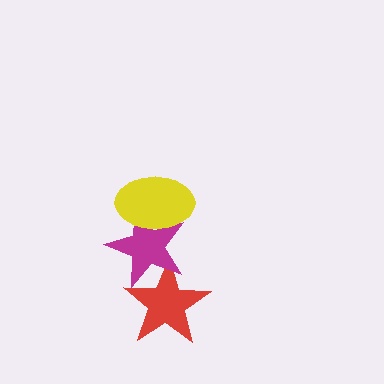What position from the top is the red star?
The red star is 3rd from the top.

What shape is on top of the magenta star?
The yellow ellipse is on top of the magenta star.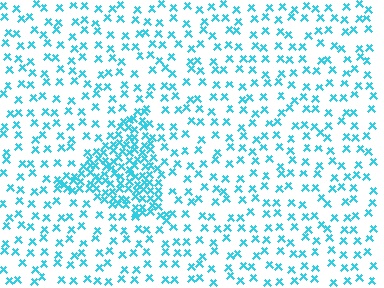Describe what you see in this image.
The image contains small cyan elements arranged at two different densities. A triangle-shaped region is visible where the elements are more densely packed than the surrounding area.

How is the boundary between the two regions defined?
The boundary is defined by a change in element density (approximately 2.8x ratio). All elements are the same color, size, and shape.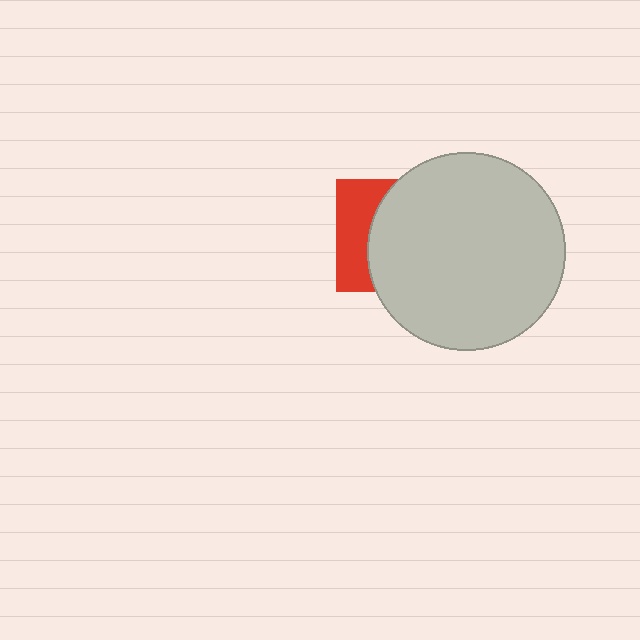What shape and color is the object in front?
The object in front is a light gray circle.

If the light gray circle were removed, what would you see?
You would see the complete red square.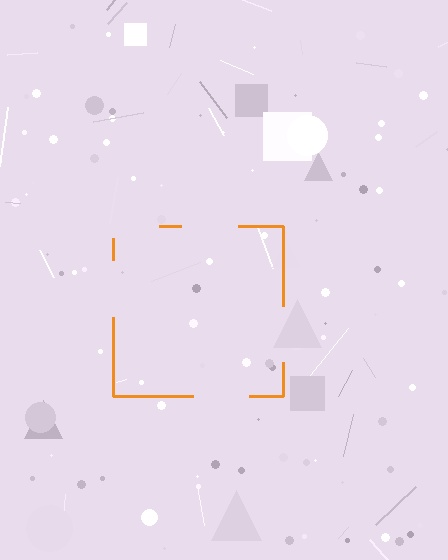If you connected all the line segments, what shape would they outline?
They would outline a square.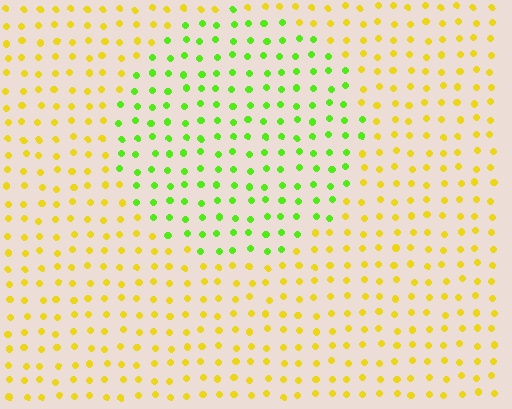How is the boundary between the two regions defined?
The boundary is defined purely by a slight shift in hue (about 50 degrees). Spacing, size, and orientation are identical on both sides.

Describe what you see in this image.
The image is filled with small yellow elements in a uniform arrangement. A circle-shaped region is visible where the elements are tinted to a slightly different hue, forming a subtle color boundary.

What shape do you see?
I see a circle.